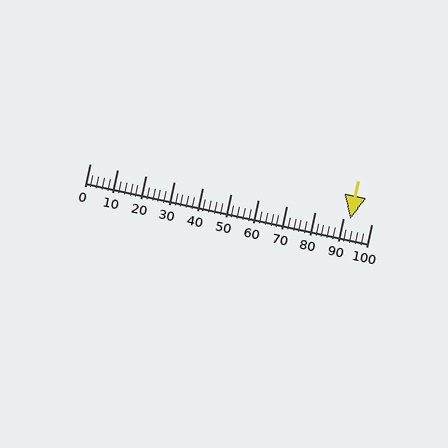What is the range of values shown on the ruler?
The ruler shows values from 0 to 100.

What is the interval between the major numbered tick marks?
The major tick marks are spaced 10 units apart.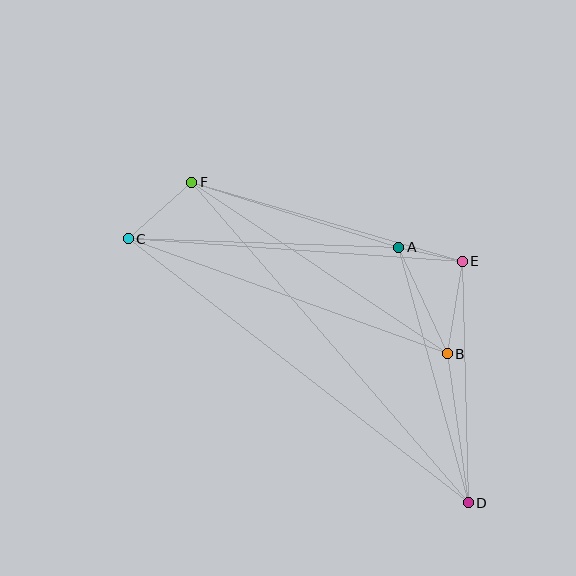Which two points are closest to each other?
Points A and E are closest to each other.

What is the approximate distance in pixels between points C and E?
The distance between C and E is approximately 335 pixels.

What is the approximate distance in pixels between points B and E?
The distance between B and E is approximately 94 pixels.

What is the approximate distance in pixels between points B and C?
The distance between B and C is approximately 339 pixels.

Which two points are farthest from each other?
Points C and D are farthest from each other.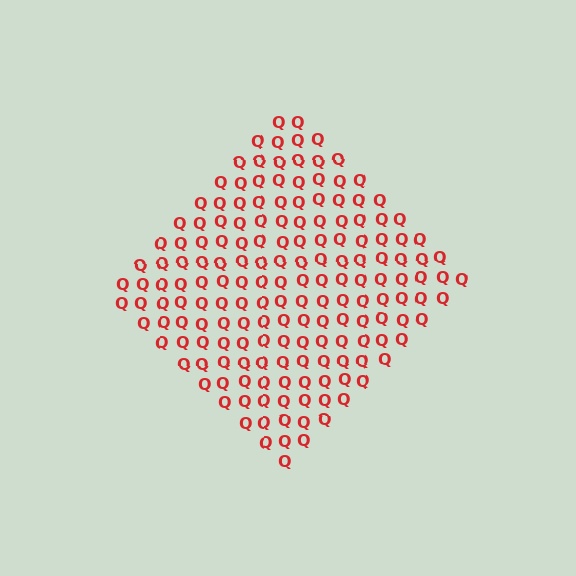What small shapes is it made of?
It is made of small letter Q's.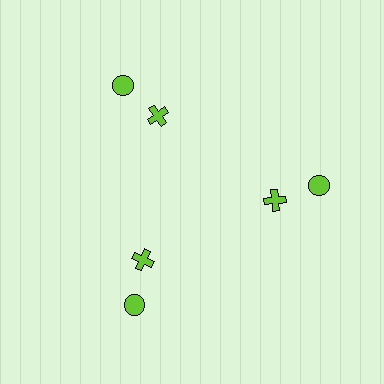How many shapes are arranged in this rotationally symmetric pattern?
There are 6 shapes, arranged in 3 groups of 2.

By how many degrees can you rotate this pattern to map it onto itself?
The pattern maps onto itself every 120 degrees of rotation.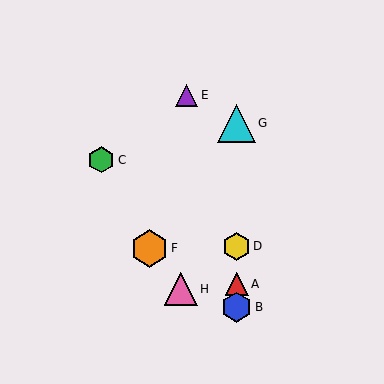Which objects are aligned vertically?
Objects A, B, D, G are aligned vertically.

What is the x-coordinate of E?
Object E is at x≈186.